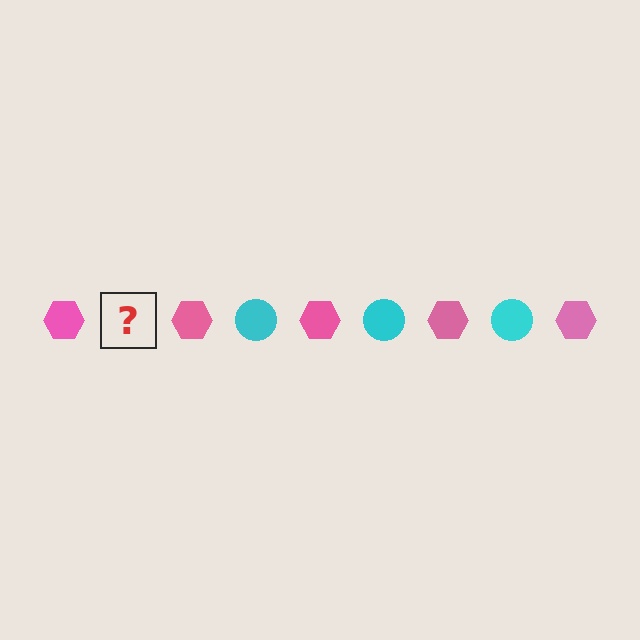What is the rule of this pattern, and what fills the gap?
The rule is that the pattern alternates between pink hexagon and cyan circle. The gap should be filled with a cyan circle.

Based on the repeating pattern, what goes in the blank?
The blank should be a cyan circle.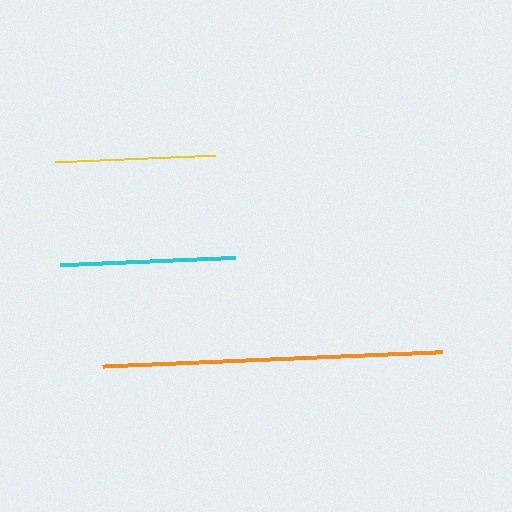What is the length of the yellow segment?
The yellow segment is approximately 160 pixels long.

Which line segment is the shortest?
The yellow line is the shortest at approximately 160 pixels.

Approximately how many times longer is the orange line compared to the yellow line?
The orange line is approximately 2.1 times the length of the yellow line.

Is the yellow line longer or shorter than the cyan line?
The cyan line is longer than the yellow line.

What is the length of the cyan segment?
The cyan segment is approximately 174 pixels long.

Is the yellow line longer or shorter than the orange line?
The orange line is longer than the yellow line.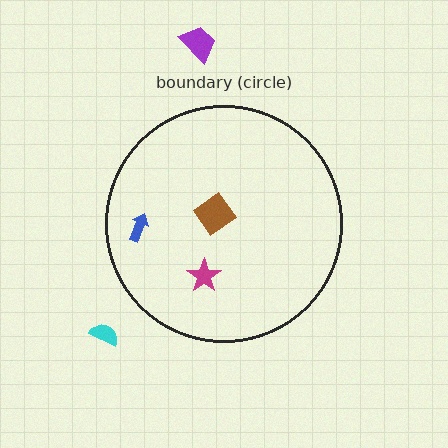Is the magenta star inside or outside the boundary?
Inside.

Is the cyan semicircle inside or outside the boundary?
Outside.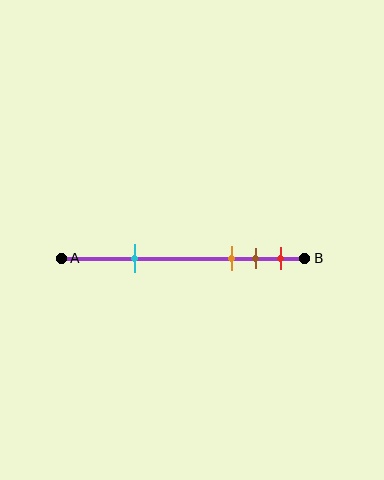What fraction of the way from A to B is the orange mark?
The orange mark is approximately 70% (0.7) of the way from A to B.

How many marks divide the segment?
There are 4 marks dividing the segment.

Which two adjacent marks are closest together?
The brown and red marks are the closest adjacent pair.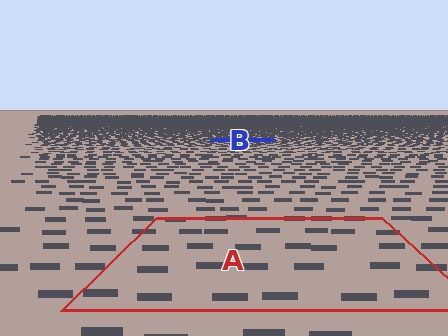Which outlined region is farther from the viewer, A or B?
Region B is farther from the viewer — the texture elements inside it appear smaller and more densely packed.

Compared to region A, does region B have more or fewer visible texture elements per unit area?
Region B has more texture elements per unit area — they are packed more densely because it is farther away.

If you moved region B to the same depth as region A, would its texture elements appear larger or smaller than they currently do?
They would appear larger. At a closer depth, the same texture elements are projected at a bigger on-screen size.